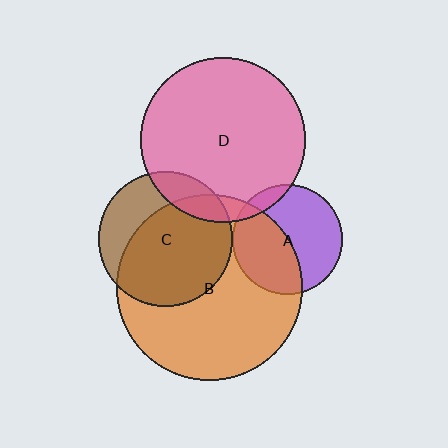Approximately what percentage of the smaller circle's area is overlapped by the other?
Approximately 10%.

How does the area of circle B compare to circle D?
Approximately 1.3 times.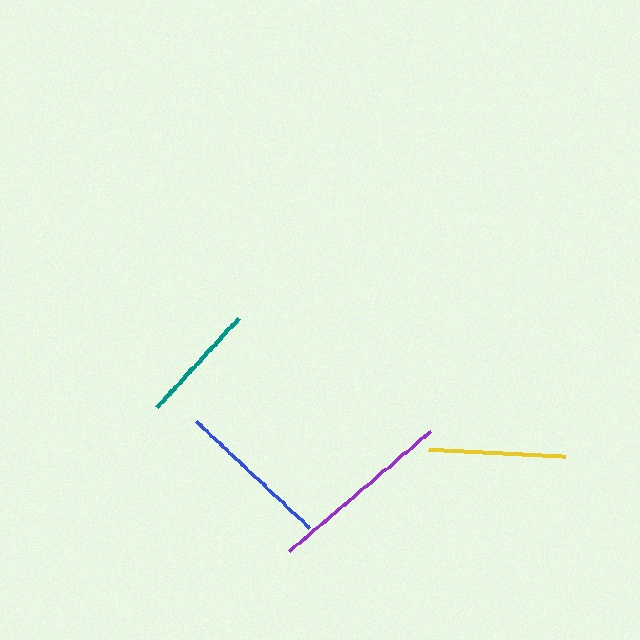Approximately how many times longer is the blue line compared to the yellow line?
The blue line is approximately 1.1 times the length of the yellow line.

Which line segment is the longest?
The purple line is the longest at approximately 186 pixels.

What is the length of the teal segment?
The teal segment is approximately 120 pixels long.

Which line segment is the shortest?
The teal line is the shortest at approximately 120 pixels.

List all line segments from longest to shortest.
From longest to shortest: purple, blue, yellow, teal.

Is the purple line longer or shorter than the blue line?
The purple line is longer than the blue line.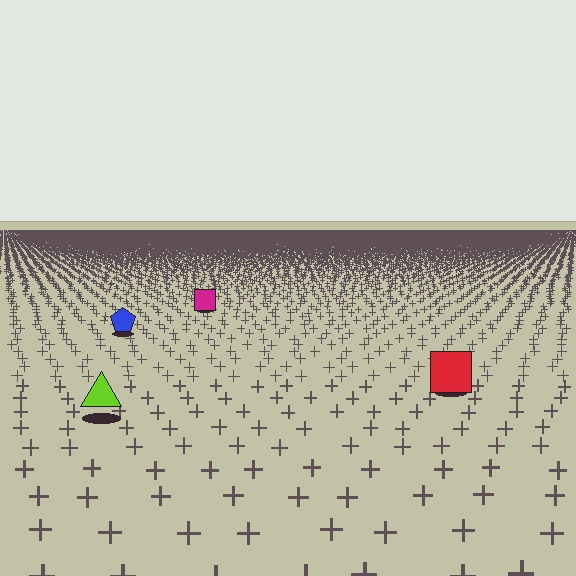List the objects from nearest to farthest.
From nearest to farthest: the lime triangle, the red square, the blue pentagon, the magenta square.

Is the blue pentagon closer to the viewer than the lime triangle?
No. The lime triangle is closer — you can tell from the texture gradient: the ground texture is coarser near it.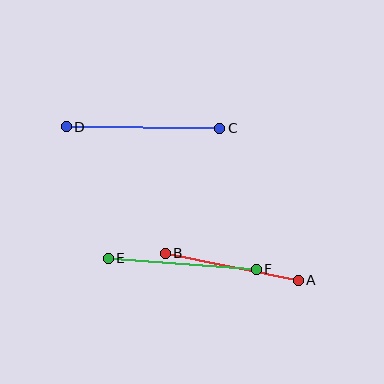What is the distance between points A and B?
The distance is approximately 136 pixels.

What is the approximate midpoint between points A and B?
The midpoint is at approximately (232, 267) pixels.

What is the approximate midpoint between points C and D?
The midpoint is at approximately (143, 127) pixels.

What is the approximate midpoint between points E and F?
The midpoint is at approximately (182, 264) pixels.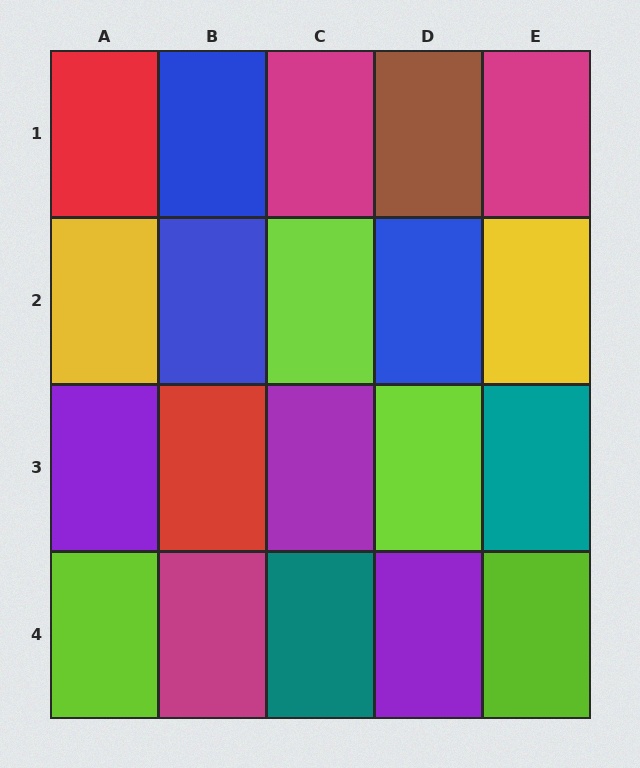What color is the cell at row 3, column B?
Red.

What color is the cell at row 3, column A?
Purple.